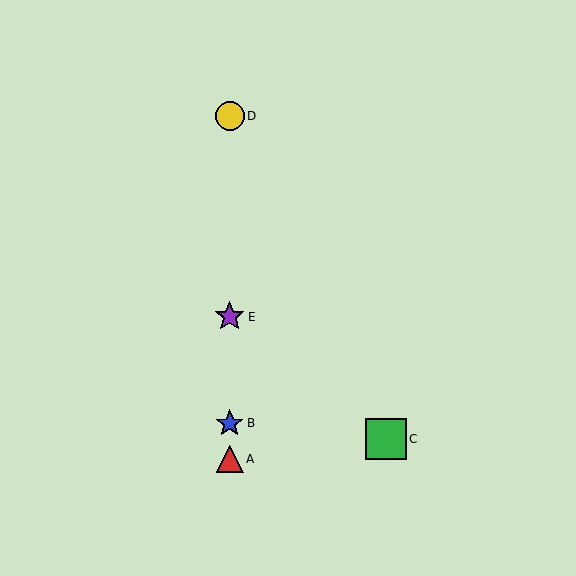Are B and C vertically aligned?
No, B is at x≈230 and C is at x≈386.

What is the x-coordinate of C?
Object C is at x≈386.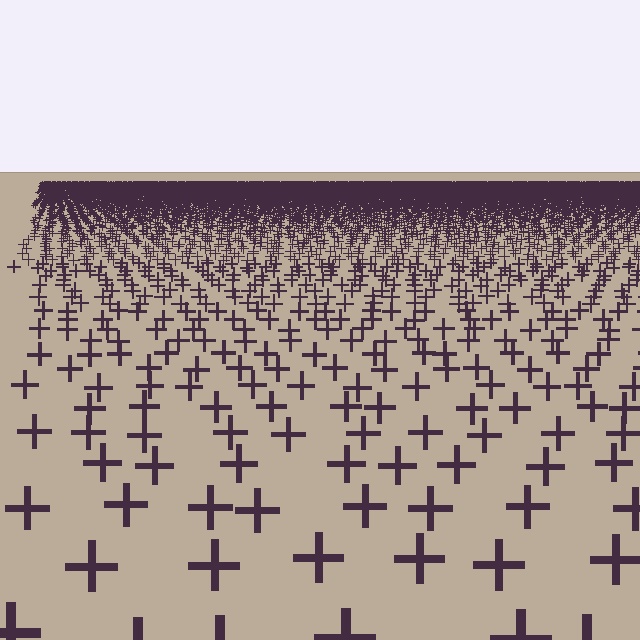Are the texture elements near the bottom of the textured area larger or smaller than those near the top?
Larger. Near the bottom, elements are closer to the viewer and appear at a bigger on-screen size.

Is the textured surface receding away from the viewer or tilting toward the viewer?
The surface is receding away from the viewer. Texture elements get smaller and denser toward the top.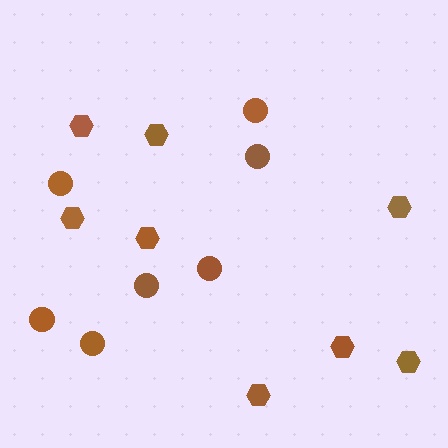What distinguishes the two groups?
There are 2 groups: one group of hexagons (8) and one group of circles (7).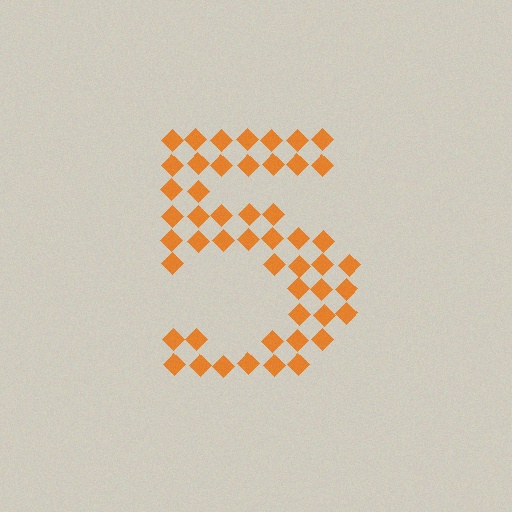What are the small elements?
The small elements are diamonds.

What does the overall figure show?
The overall figure shows the digit 5.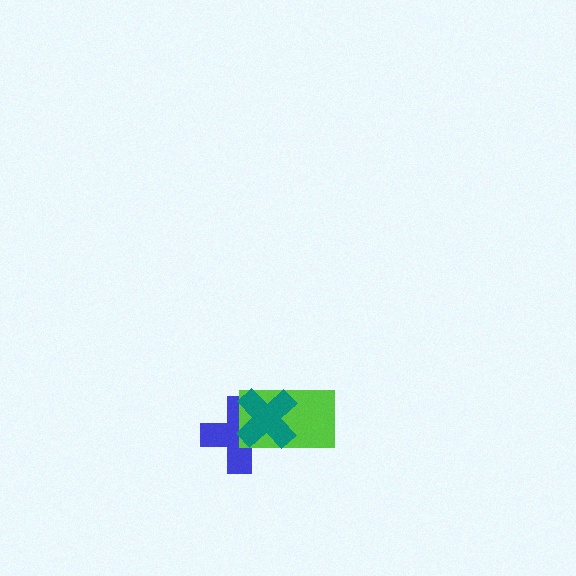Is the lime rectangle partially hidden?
Yes, it is partially covered by another shape.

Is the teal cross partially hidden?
No, no other shape covers it.